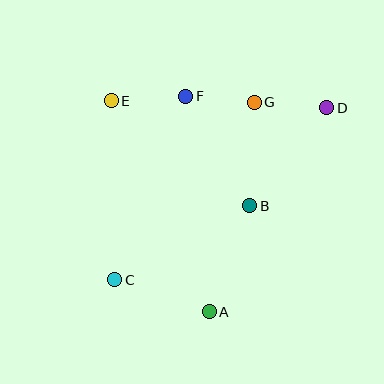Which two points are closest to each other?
Points F and G are closest to each other.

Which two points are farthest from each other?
Points C and D are farthest from each other.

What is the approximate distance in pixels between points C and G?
The distance between C and G is approximately 226 pixels.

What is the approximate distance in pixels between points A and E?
The distance between A and E is approximately 233 pixels.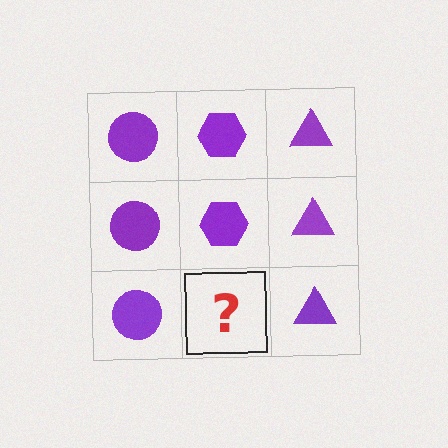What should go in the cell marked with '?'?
The missing cell should contain a purple hexagon.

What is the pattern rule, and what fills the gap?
The rule is that each column has a consistent shape. The gap should be filled with a purple hexagon.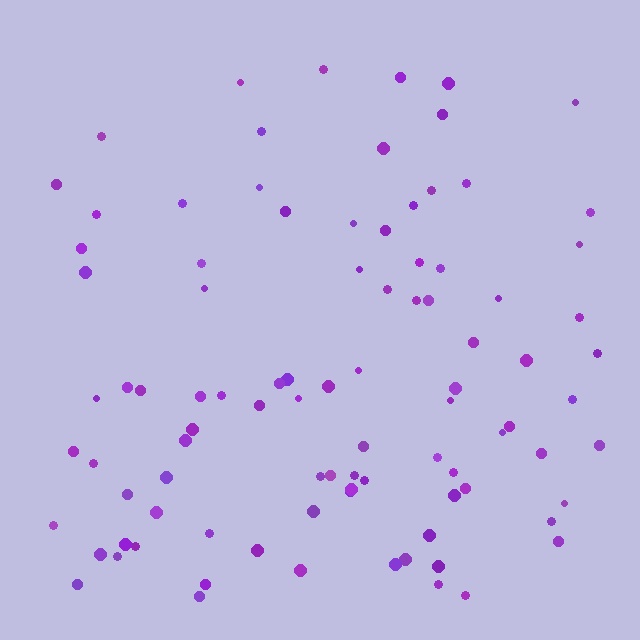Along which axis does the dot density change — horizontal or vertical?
Vertical.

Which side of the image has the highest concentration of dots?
The bottom.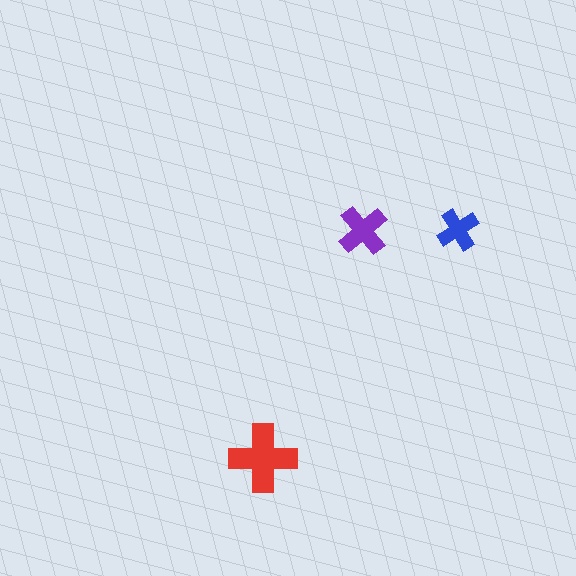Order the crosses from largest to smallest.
the red one, the purple one, the blue one.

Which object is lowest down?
The red cross is bottommost.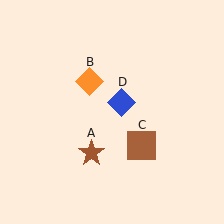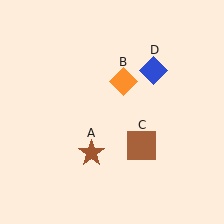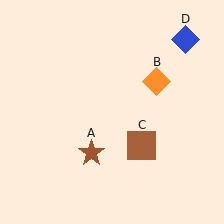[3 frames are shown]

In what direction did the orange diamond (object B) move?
The orange diamond (object B) moved right.